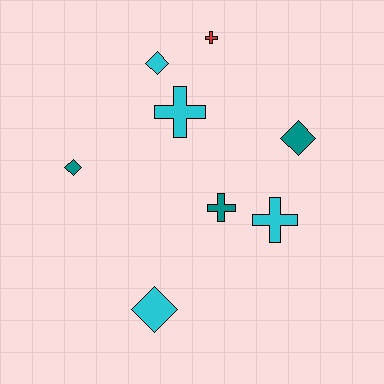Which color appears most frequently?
Cyan, with 4 objects.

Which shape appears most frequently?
Diamond, with 4 objects.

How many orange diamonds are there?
There are no orange diamonds.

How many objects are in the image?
There are 8 objects.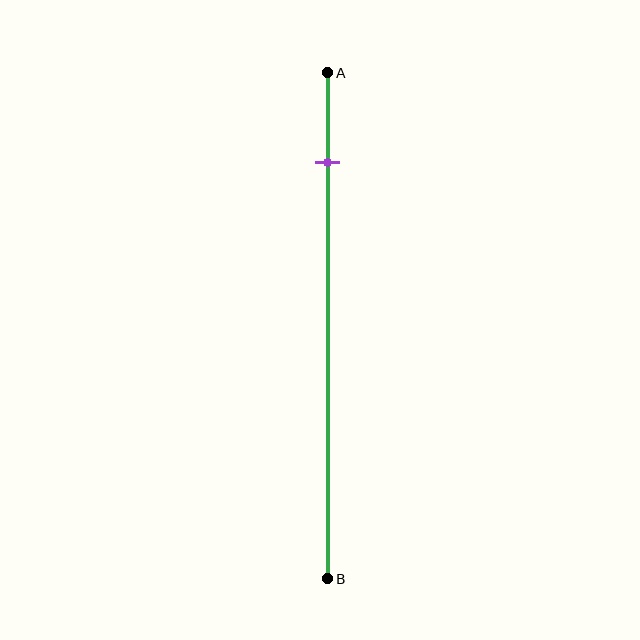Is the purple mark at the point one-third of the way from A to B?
No, the mark is at about 20% from A, not at the 33% one-third point.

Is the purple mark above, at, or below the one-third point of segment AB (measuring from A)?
The purple mark is above the one-third point of segment AB.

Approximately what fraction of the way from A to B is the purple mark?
The purple mark is approximately 20% of the way from A to B.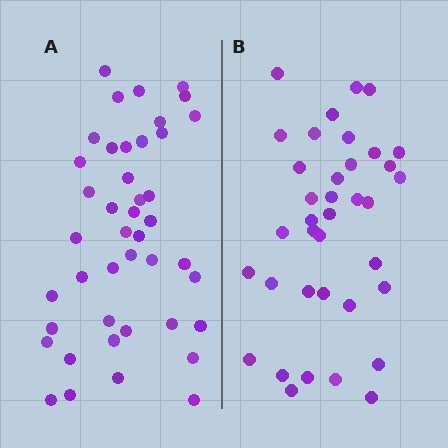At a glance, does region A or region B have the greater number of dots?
Region A (the left region) has more dots.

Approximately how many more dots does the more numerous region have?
Region A has about 6 more dots than region B.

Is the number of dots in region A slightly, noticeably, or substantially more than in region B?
Region A has only slightly more — the two regions are fairly close. The ratio is roughly 1.2 to 1.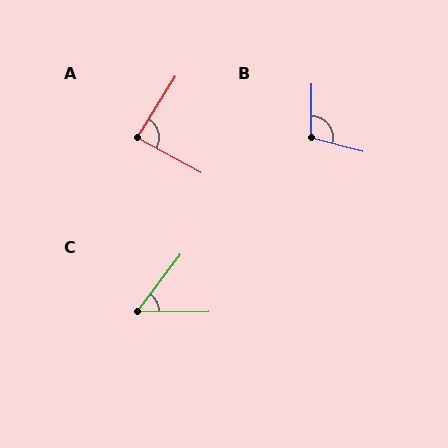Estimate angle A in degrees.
Approximately 86 degrees.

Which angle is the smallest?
C, at approximately 52 degrees.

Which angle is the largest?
B, at approximately 104 degrees.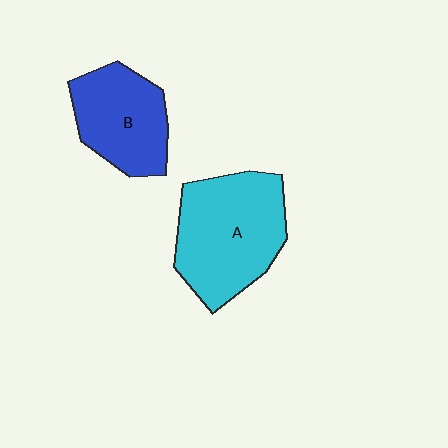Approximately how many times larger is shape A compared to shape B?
Approximately 1.4 times.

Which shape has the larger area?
Shape A (cyan).